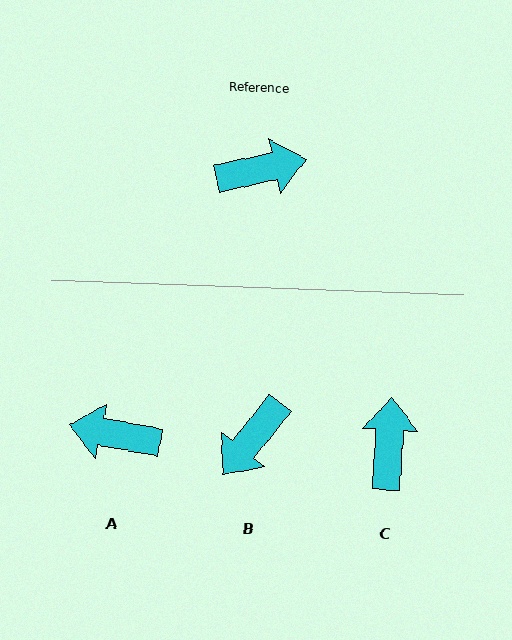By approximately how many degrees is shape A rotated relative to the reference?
Approximately 158 degrees counter-clockwise.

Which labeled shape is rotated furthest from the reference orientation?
A, about 158 degrees away.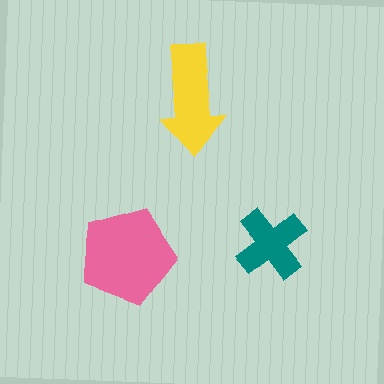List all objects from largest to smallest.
The pink pentagon, the yellow arrow, the teal cross.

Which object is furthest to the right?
The teal cross is rightmost.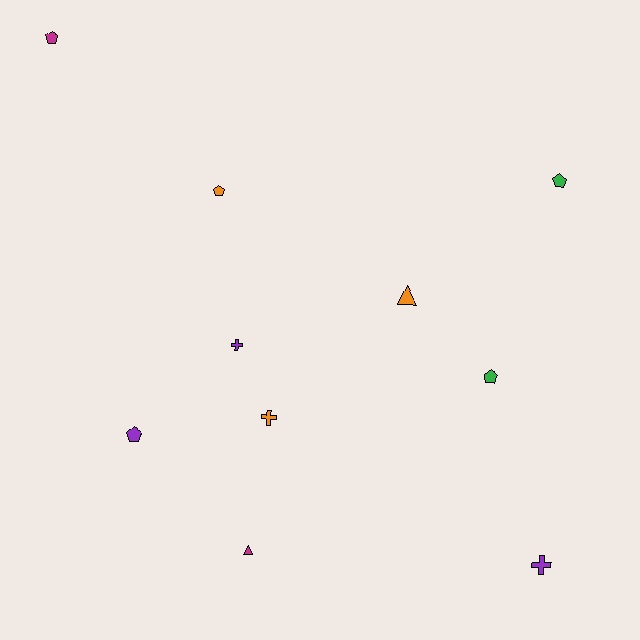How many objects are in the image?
There are 10 objects.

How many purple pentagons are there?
There is 1 purple pentagon.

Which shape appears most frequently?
Pentagon, with 5 objects.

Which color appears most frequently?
Orange, with 3 objects.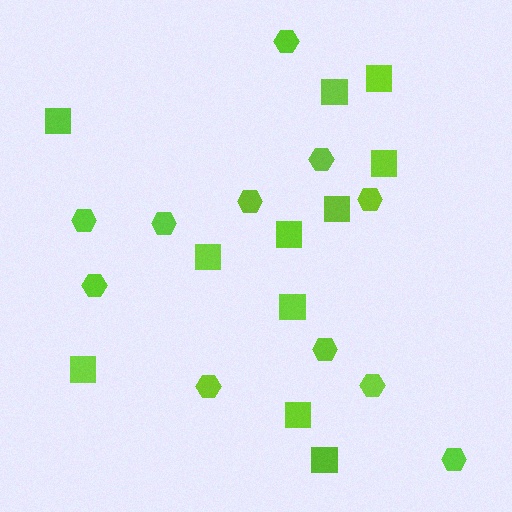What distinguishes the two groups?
There are 2 groups: one group of squares (11) and one group of hexagons (11).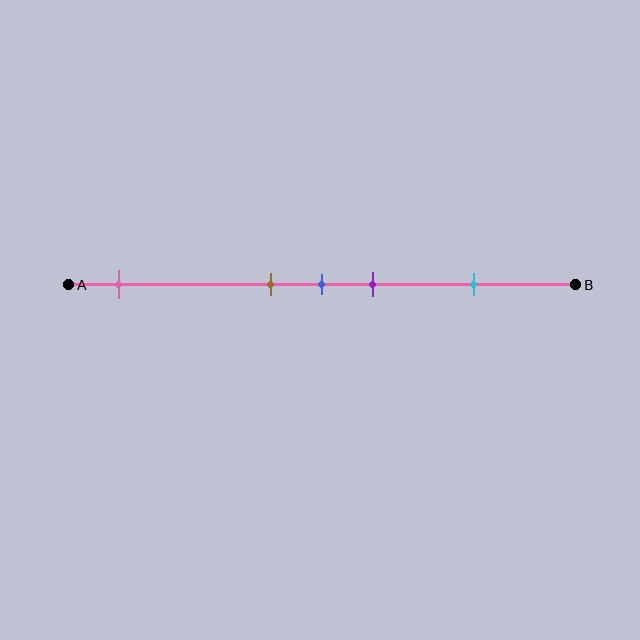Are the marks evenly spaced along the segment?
No, the marks are not evenly spaced.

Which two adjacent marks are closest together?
The brown and blue marks are the closest adjacent pair.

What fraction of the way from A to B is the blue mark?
The blue mark is approximately 50% (0.5) of the way from A to B.